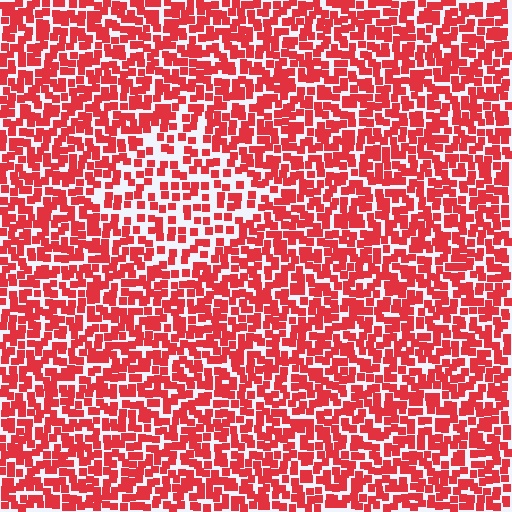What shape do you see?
I see a diamond.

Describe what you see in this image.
The image contains small red elements arranged at two different densities. A diamond-shaped region is visible where the elements are less densely packed than the surrounding area.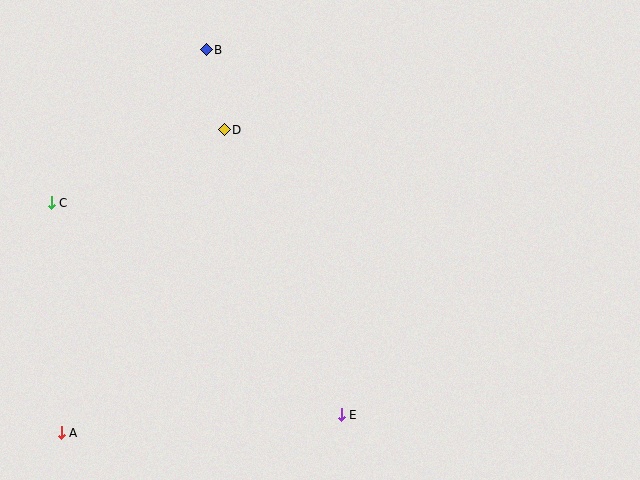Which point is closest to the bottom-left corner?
Point A is closest to the bottom-left corner.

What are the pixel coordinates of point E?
Point E is at (341, 415).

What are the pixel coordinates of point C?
Point C is at (51, 203).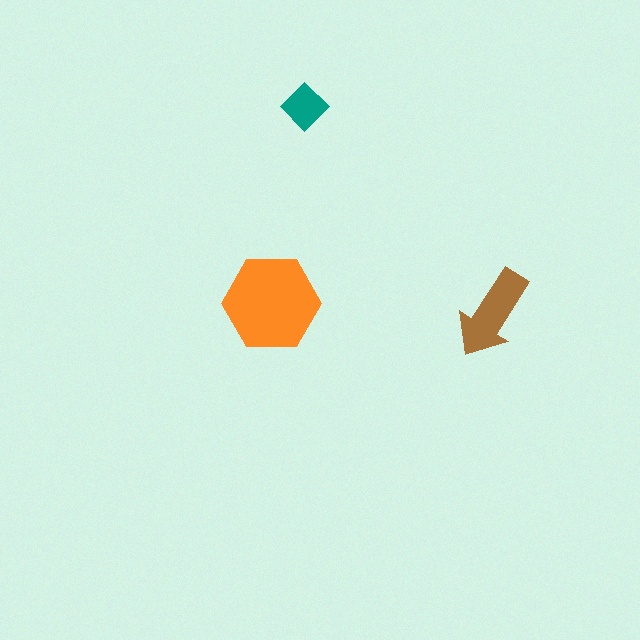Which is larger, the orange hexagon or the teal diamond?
The orange hexagon.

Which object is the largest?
The orange hexagon.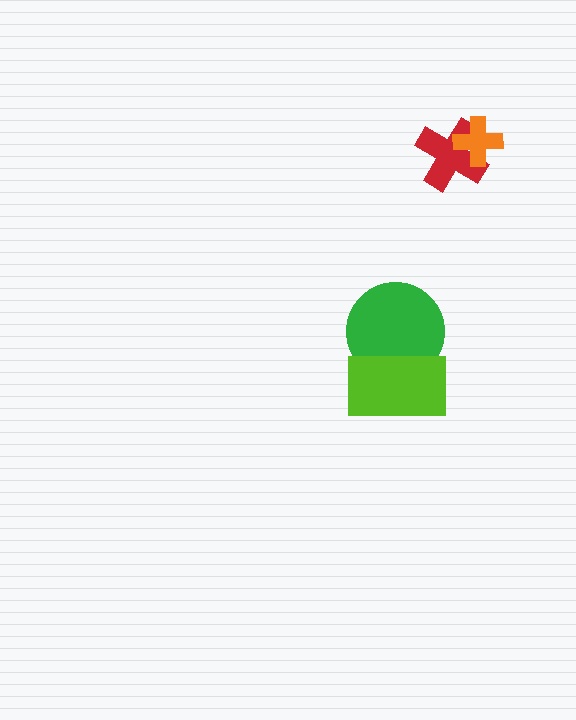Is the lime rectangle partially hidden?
No, no other shape covers it.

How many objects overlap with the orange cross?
1 object overlaps with the orange cross.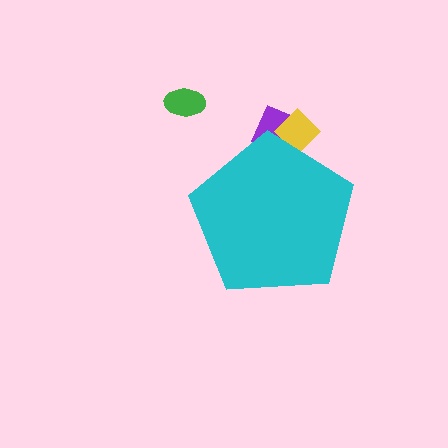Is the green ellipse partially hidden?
No, the green ellipse is fully visible.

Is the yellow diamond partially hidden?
Yes, the yellow diamond is partially hidden behind the cyan pentagon.